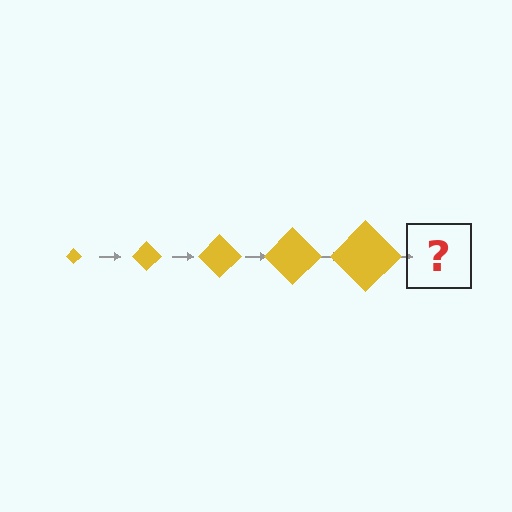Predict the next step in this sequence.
The next step is a yellow diamond, larger than the previous one.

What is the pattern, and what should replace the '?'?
The pattern is that the diamond gets progressively larger each step. The '?' should be a yellow diamond, larger than the previous one.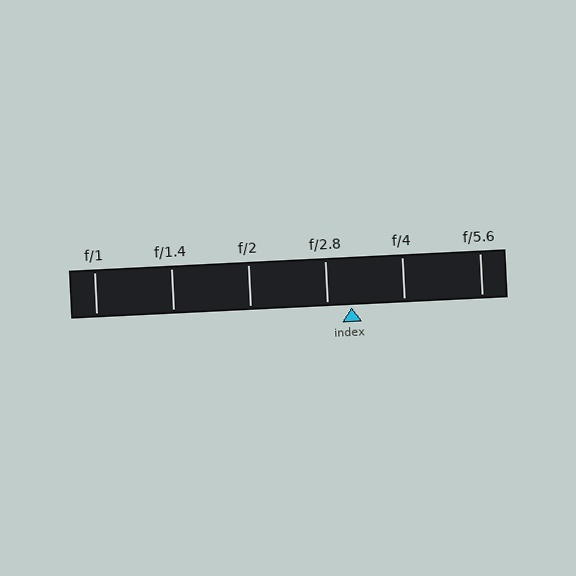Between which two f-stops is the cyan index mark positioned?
The index mark is between f/2.8 and f/4.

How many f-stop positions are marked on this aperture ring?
There are 6 f-stop positions marked.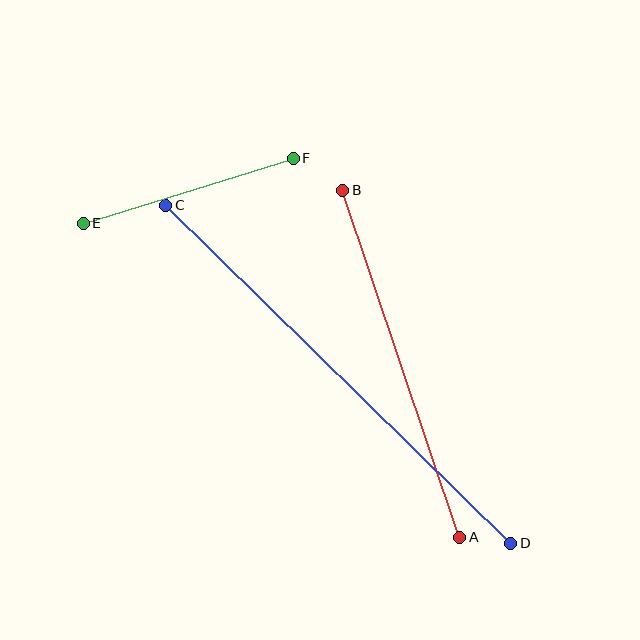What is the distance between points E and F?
The distance is approximately 220 pixels.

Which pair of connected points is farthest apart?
Points C and D are farthest apart.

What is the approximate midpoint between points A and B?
The midpoint is at approximately (401, 364) pixels.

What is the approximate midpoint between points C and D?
The midpoint is at approximately (338, 374) pixels.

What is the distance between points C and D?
The distance is approximately 483 pixels.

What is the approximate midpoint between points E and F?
The midpoint is at approximately (188, 191) pixels.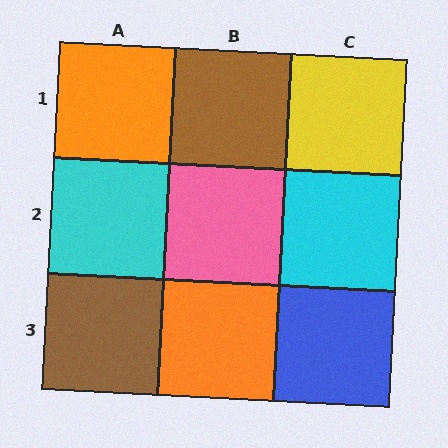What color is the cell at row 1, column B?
Brown.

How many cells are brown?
2 cells are brown.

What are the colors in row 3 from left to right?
Brown, orange, blue.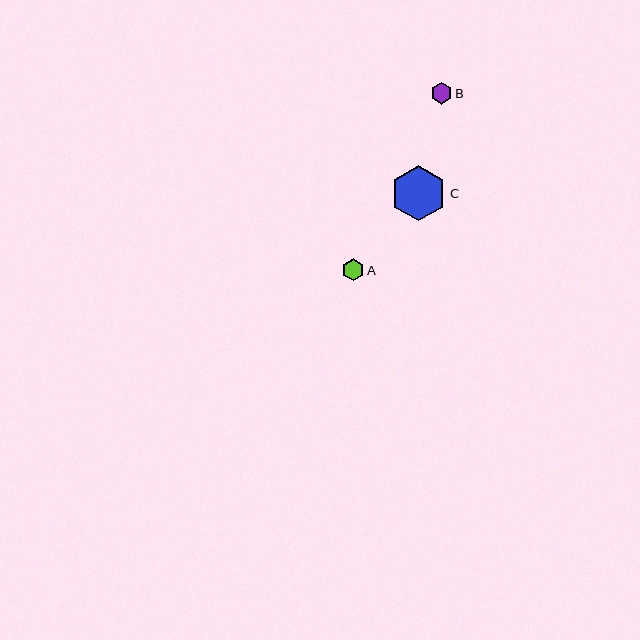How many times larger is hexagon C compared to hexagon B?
Hexagon C is approximately 2.6 times the size of hexagon B.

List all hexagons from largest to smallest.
From largest to smallest: C, A, B.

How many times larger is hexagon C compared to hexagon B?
Hexagon C is approximately 2.6 times the size of hexagon B.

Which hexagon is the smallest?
Hexagon B is the smallest with a size of approximately 22 pixels.